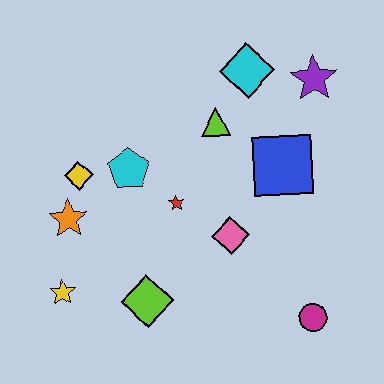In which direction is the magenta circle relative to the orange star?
The magenta circle is to the right of the orange star.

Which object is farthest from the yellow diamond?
The magenta circle is farthest from the yellow diamond.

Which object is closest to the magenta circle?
The pink diamond is closest to the magenta circle.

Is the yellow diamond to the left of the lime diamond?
Yes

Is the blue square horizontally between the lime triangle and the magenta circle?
Yes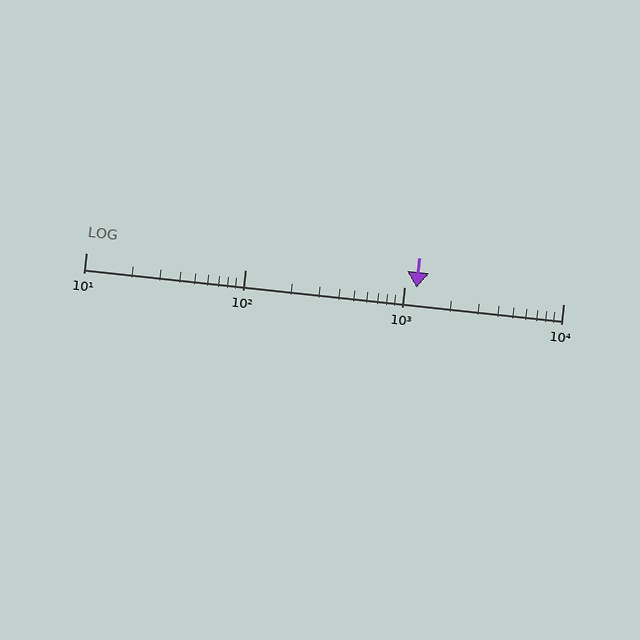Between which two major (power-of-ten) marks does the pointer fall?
The pointer is between 1000 and 10000.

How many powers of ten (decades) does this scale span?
The scale spans 3 decades, from 10 to 10000.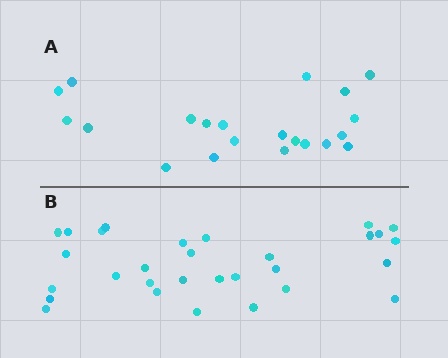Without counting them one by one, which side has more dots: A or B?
Region B (the bottom region) has more dots.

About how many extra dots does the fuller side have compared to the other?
Region B has roughly 8 or so more dots than region A.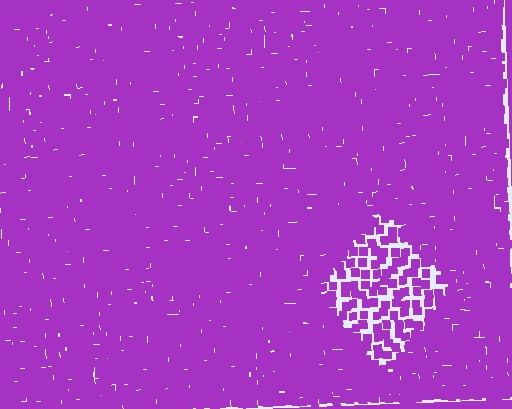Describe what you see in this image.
The image contains small purple elements arranged at two different densities. A diamond-shaped region is visible where the elements are less densely packed than the surrounding area.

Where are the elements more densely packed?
The elements are more densely packed outside the diamond boundary.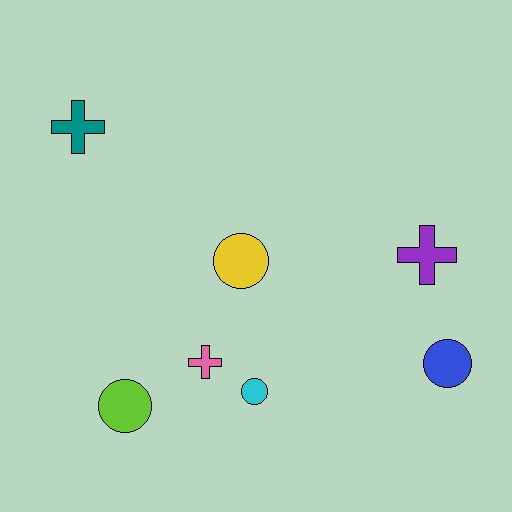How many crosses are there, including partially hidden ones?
There are 3 crosses.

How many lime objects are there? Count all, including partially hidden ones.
There is 1 lime object.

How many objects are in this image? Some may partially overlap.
There are 7 objects.